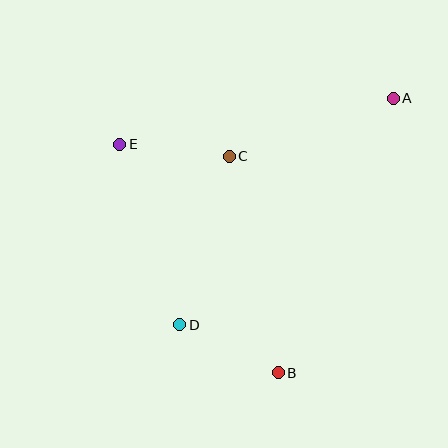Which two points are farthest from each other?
Points A and D are farthest from each other.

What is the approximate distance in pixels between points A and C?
The distance between A and C is approximately 174 pixels.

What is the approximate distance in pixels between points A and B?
The distance between A and B is approximately 298 pixels.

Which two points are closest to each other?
Points B and D are closest to each other.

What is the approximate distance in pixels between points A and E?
The distance between A and E is approximately 278 pixels.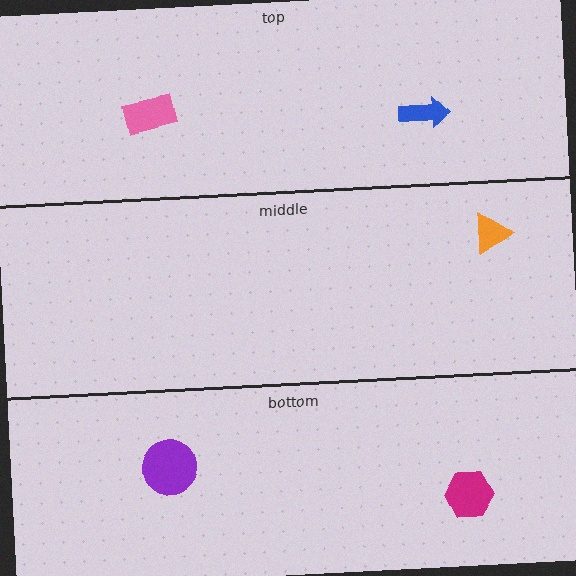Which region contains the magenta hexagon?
The bottom region.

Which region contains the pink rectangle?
The top region.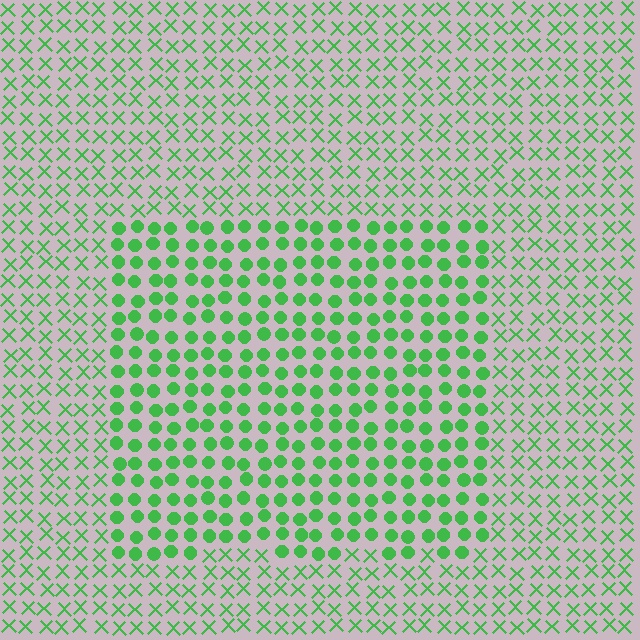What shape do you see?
I see a rectangle.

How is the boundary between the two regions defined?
The boundary is defined by a change in element shape: circles inside vs. X marks outside. All elements share the same color and spacing.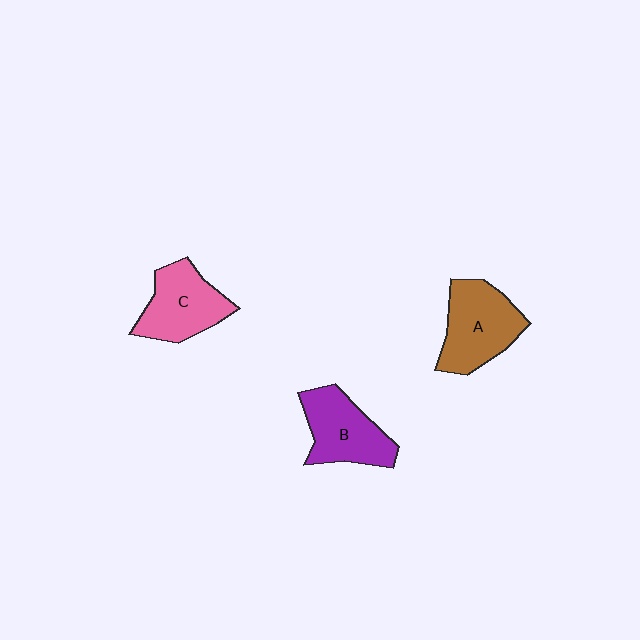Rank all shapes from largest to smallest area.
From largest to smallest: A (brown), B (purple), C (pink).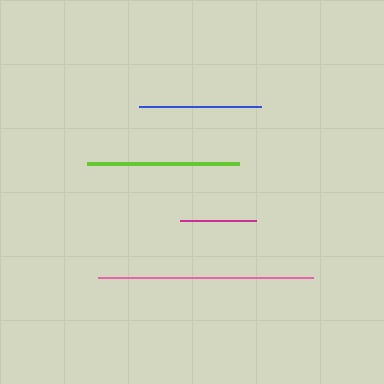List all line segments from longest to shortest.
From longest to shortest: pink, lime, blue, magenta.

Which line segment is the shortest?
The magenta line is the shortest at approximately 76 pixels.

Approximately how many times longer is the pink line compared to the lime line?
The pink line is approximately 1.4 times the length of the lime line.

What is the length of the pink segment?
The pink segment is approximately 215 pixels long.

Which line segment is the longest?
The pink line is the longest at approximately 215 pixels.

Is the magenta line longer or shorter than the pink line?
The pink line is longer than the magenta line.